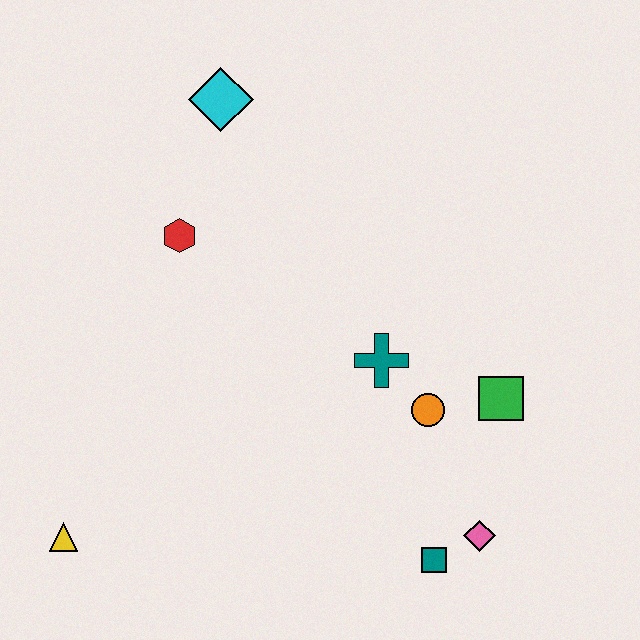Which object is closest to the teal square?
The pink diamond is closest to the teal square.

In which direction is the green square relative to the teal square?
The green square is above the teal square.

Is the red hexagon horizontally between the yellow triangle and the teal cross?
Yes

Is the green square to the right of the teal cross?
Yes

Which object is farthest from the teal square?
The cyan diamond is farthest from the teal square.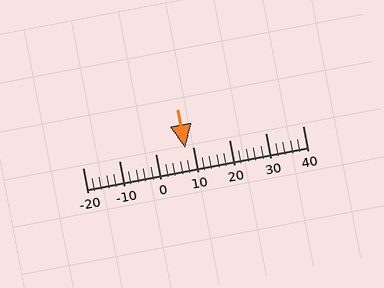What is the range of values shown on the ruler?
The ruler shows values from -20 to 40.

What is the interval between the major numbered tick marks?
The major tick marks are spaced 10 units apart.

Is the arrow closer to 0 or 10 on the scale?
The arrow is closer to 10.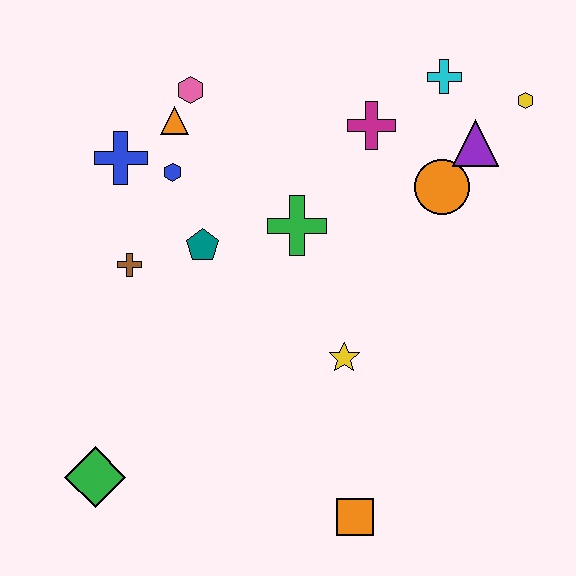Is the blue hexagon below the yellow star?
No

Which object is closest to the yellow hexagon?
The purple triangle is closest to the yellow hexagon.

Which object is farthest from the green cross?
The green diamond is farthest from the green cross.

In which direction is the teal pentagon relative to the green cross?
The teal pentagon is to the left of the green cross.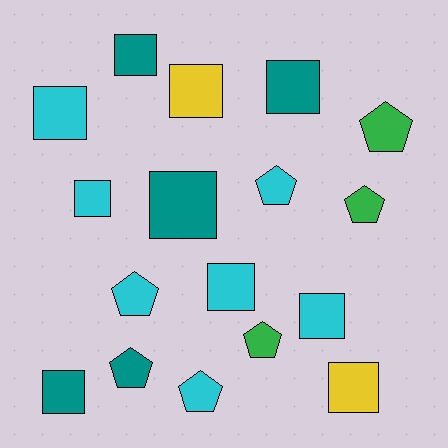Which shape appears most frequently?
Square, with 10 objects.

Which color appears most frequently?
Cyan, with 7 objects.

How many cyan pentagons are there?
There are 3 cyan pentagons.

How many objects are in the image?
There are 17 objects.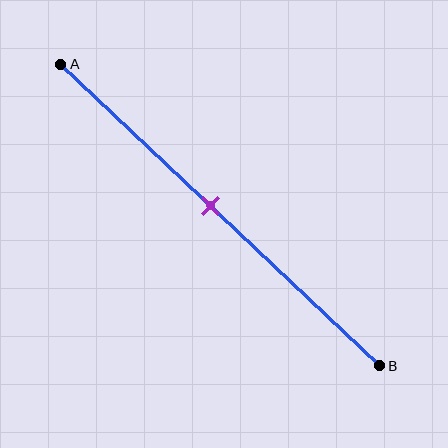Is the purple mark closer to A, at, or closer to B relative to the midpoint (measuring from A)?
The purple mark is approximately at the midpoint of segment AB.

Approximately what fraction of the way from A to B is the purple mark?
The purple mark is approximately 45% of the way from A to B.